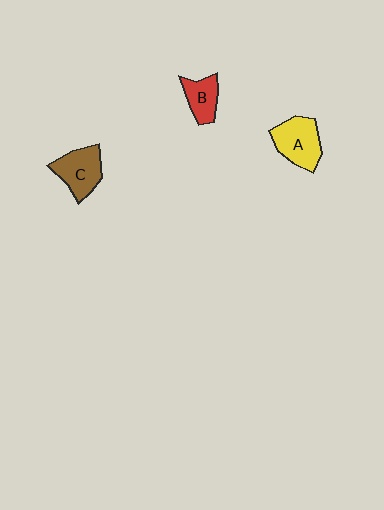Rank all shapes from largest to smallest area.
From largest to smallest: A (yellow), C (brown), B (red).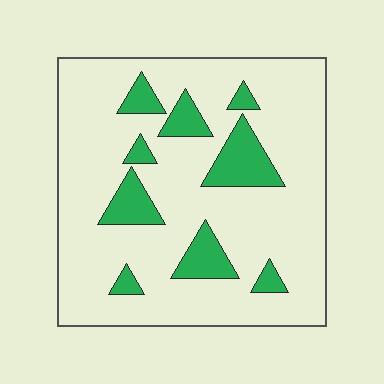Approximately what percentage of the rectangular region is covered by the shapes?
Approximately 15%.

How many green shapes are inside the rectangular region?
9.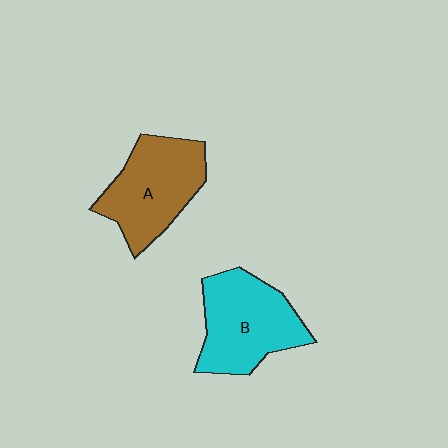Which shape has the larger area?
Shape B (cyan).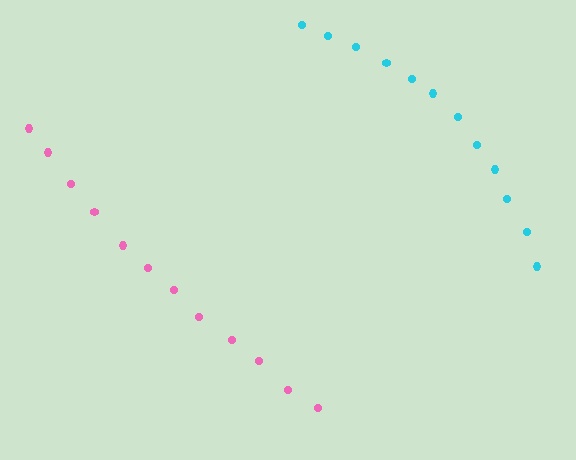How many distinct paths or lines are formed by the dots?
There are 2 distinct paths.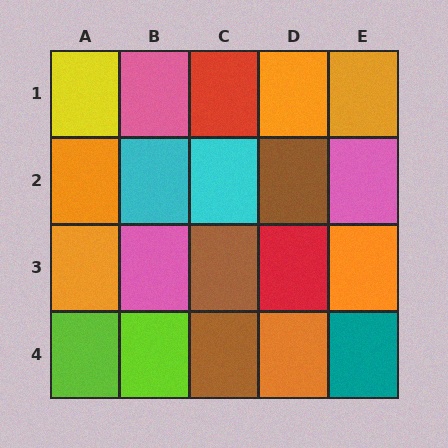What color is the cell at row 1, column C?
Red.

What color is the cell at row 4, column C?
Brown.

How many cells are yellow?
1 cell is yellow.